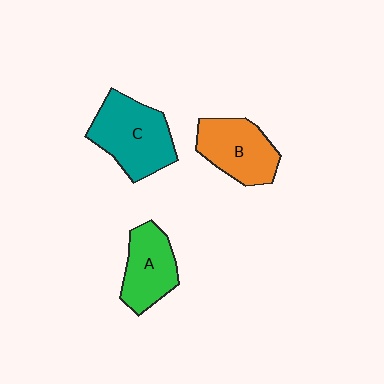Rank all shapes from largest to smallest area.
From largest to smallest: C (teal), B (orange), A (green).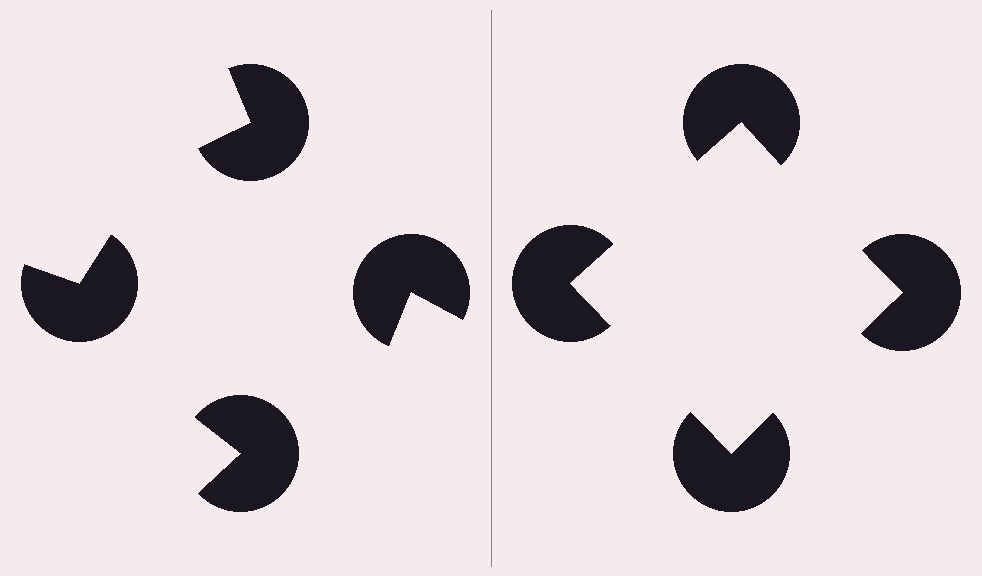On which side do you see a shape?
An illusory square appears on the right side. On the left side the wedge cuts are rotated, so no coherent shape forms.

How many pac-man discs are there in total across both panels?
8 — 4 on each side.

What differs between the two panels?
The pac-man discs are positioned identically on both sides; only the wedge orientations differ. On the right they align to a square; on the left they are misaligned.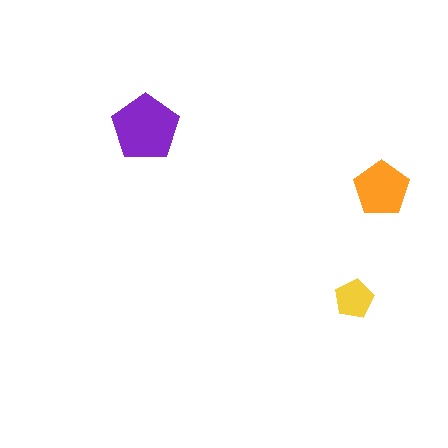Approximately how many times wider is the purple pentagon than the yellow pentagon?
About 1.5 times wider.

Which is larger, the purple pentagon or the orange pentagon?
The purple one.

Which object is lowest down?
The yellow pentagon is bottommost.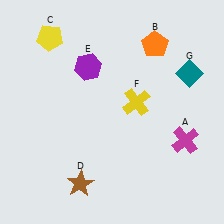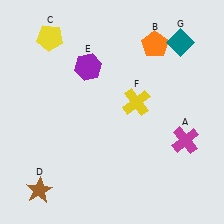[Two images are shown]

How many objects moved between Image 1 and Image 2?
2 objects moved between the two images.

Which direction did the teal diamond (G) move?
The teal diamond (G) moved up.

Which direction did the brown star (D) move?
The brown star (D) moved left.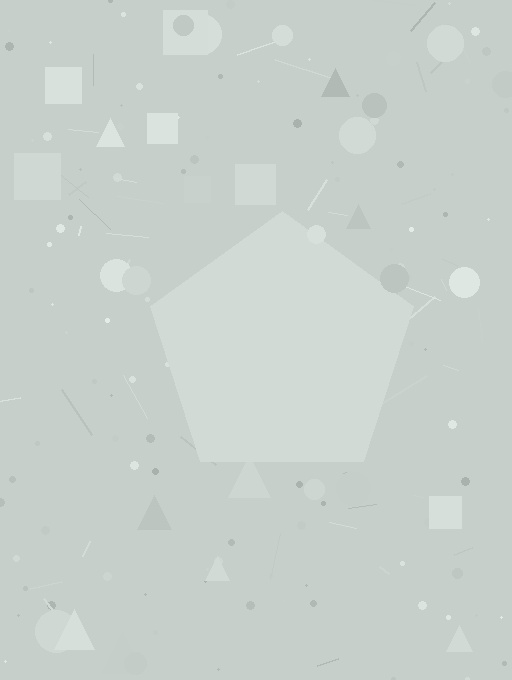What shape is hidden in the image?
A pentagon is hidden in the image.